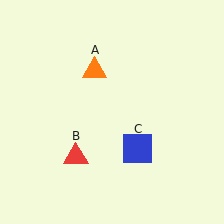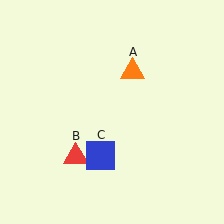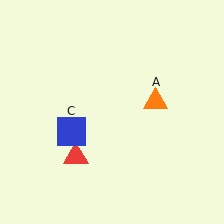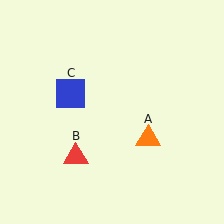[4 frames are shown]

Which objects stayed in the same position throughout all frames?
Red triangle (object B) remained stationary.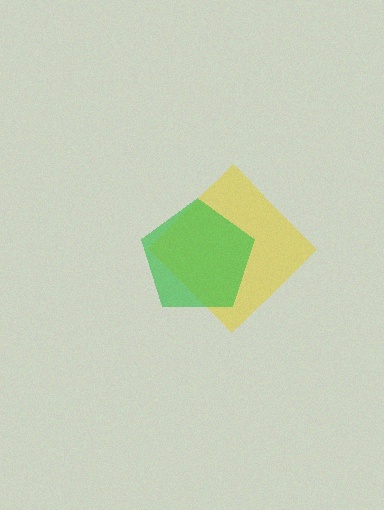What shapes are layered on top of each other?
The layered shapes are: a yellow diamond, a green pentagon.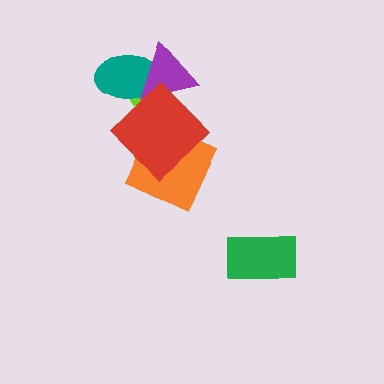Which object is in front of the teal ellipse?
The purple triangle is in front of the teal ellipse.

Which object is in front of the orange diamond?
The red diamond is in front of the orange diamond.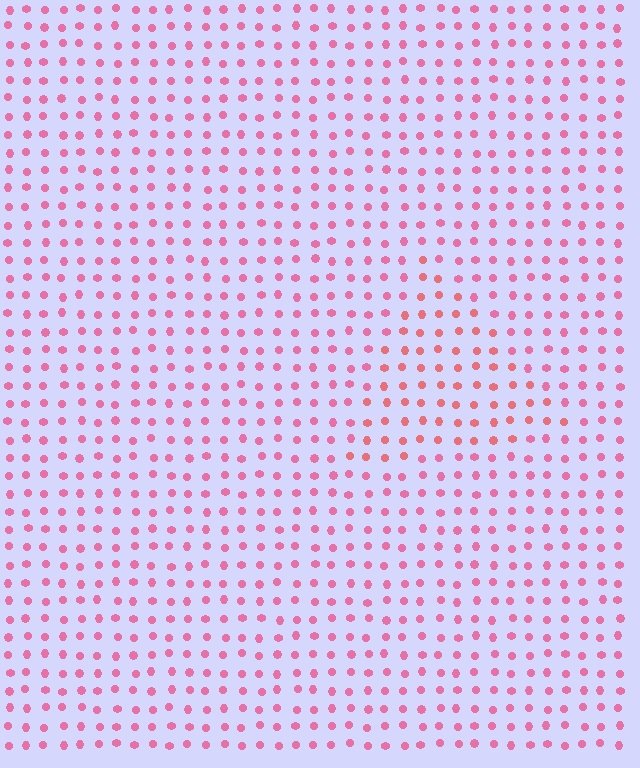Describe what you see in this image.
The image is filled with small pink elements in a uniform arrangement. A triangle-shaped region is visible where the elements are tinted to a slightly different hue, forming a subtle color boundary.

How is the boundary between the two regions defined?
The boundary is defined purely by a slight shift in hue (about 22 degrees). Spacing, size, and orientation are identical on both sides.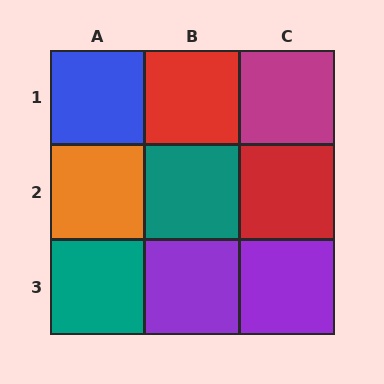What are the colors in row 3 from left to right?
Teal, purple, purple.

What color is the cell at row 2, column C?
Red.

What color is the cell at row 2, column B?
Teal.